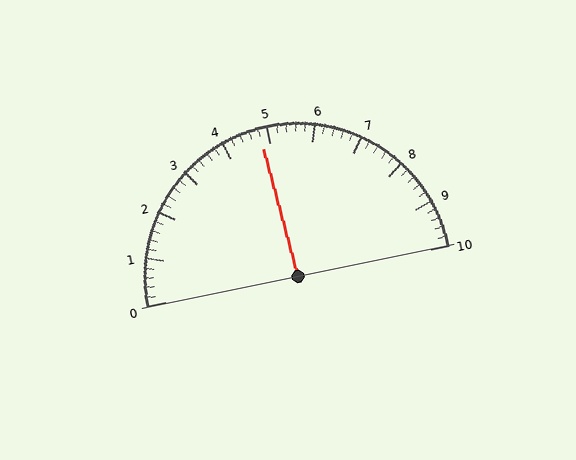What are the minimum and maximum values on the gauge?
The gauge ranges from 0 to 10.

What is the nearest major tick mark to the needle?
The nearest major tick mark is 5.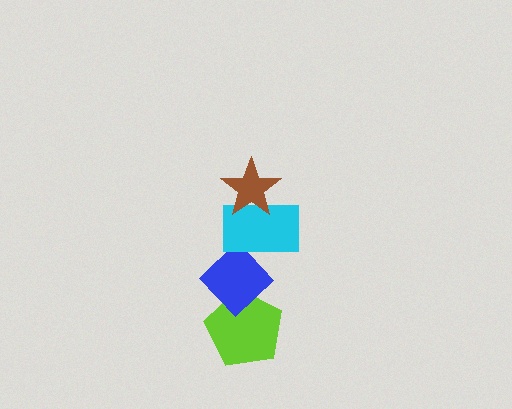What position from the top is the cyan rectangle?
The cyan rectangle is 2nd from the top.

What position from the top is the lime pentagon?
The lime pentagon is 4th from the top.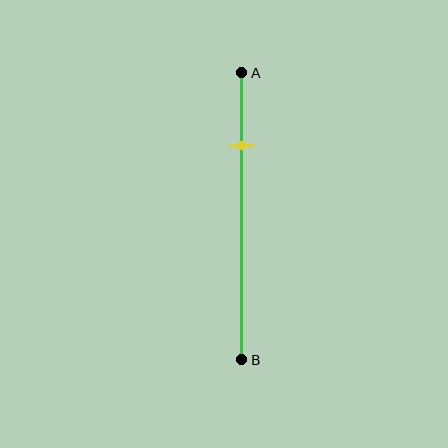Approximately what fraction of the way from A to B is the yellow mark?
The yellow mark is approximately 25% of the way from A to B.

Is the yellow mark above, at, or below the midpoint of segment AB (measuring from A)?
The yellow mark is above the midpoint of segment AB.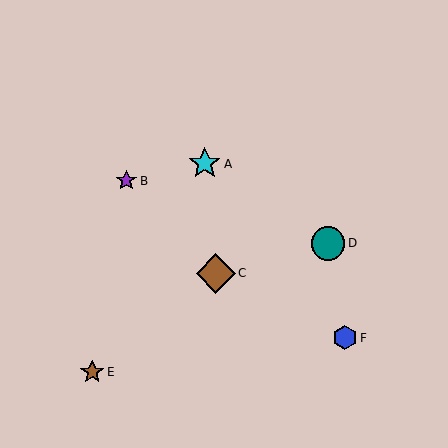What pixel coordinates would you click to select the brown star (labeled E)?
Click at (92, 372) to select the brown star E.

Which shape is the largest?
The brown diamond (labeled C) is the largest.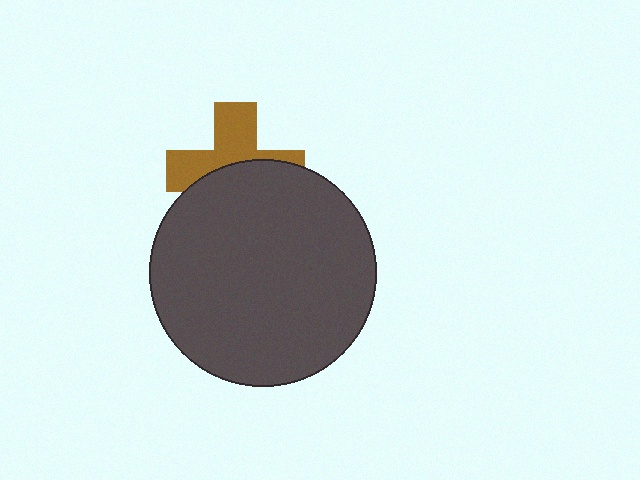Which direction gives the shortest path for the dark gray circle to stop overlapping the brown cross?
Moving down gives the shortest separation.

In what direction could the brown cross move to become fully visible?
The brown cross could move up. That would shift it out from behind the dark gray circle entirely.